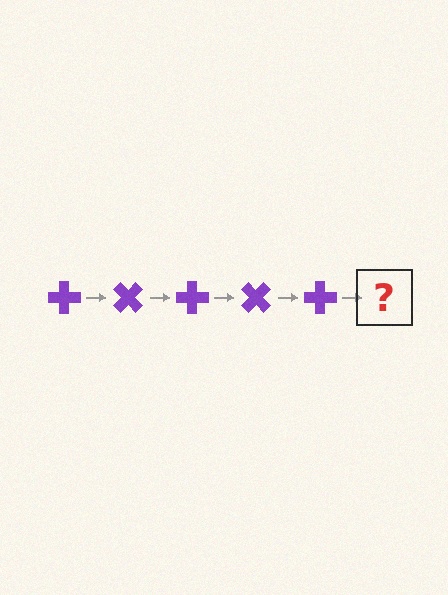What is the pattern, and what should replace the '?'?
The pattern is that the cross rotates 45 degrees each step. The '?' should be a purple cross rotated 225 degrees.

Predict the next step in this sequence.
The next step is a purple cross rotated 225 degrees.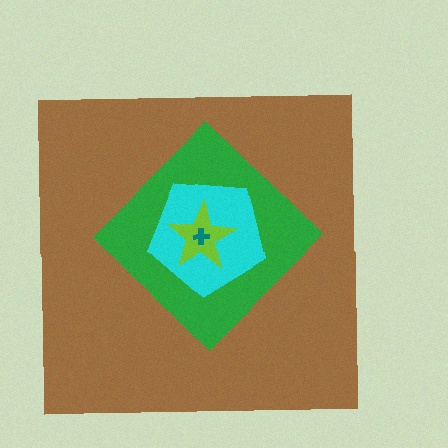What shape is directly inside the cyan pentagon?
The lime star.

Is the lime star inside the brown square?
Yes.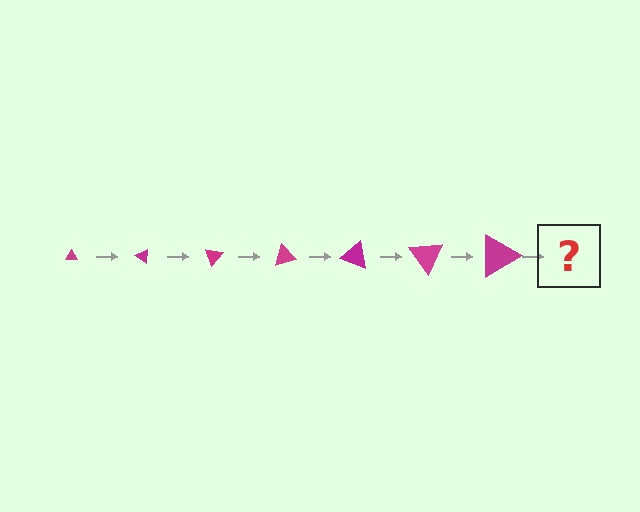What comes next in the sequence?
The next element should be a triangle, larger than the previous one and rotated 245 degrees from the start.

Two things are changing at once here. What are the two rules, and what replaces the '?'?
The two rules are that the triangle grows larger each step and it rotates 35 degrees each step. The '?' should be a triangle, larger than the previous one and rotated 245 degrees from the start.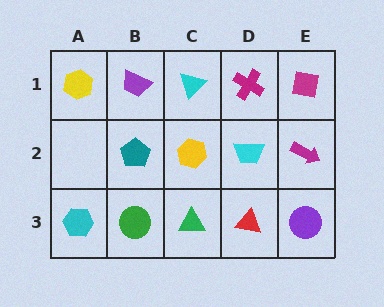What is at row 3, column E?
A purple circle.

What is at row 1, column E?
A magenta square.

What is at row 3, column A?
A cyan hexagon.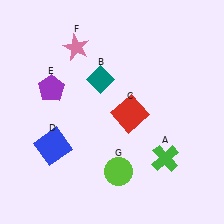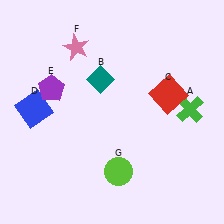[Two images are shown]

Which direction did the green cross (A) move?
The green cross (A) moved up.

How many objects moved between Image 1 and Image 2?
3 objects moved between the two images.